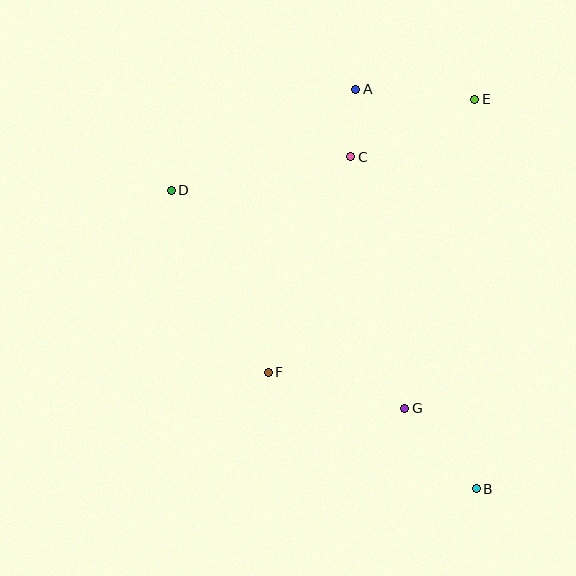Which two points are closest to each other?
Points A and C are closest to each other.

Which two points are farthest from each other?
Points B and D are farthest from each other.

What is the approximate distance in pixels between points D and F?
The distance between D and F is approximately 207 pixels.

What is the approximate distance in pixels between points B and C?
The distance between B and C is approximately 355 pixels.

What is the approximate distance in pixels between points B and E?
The distance between B and E is approximately 390 pixels.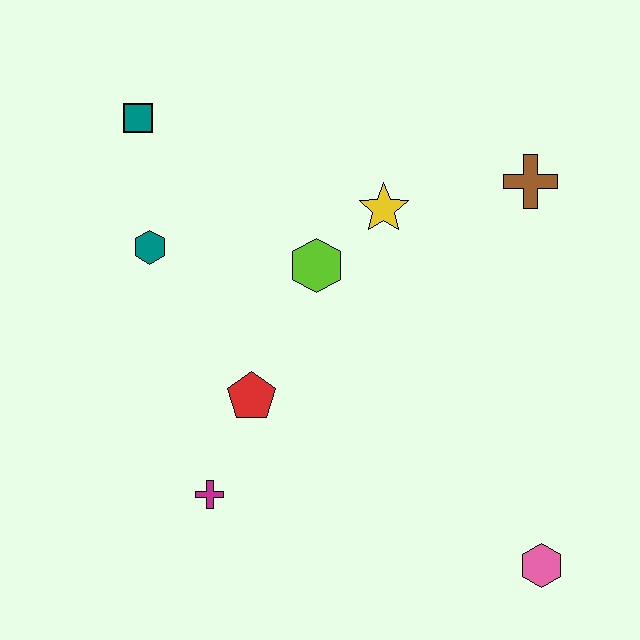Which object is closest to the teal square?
The teal hexagon is closest to the teal square.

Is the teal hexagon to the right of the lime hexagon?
No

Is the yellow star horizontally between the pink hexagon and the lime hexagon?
Yes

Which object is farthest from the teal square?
The pink hexagon is farthest from the teal square.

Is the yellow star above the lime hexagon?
Yes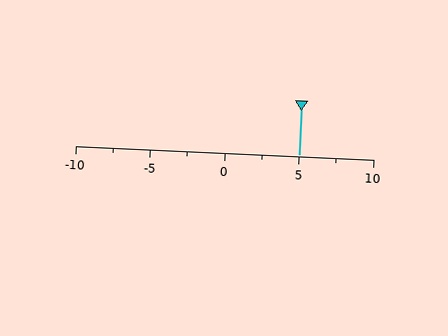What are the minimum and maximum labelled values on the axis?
The axis runs from -10 to 10.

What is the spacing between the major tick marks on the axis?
The major ticks are spaced 5 apart.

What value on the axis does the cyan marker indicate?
The marker indicates approximately 5.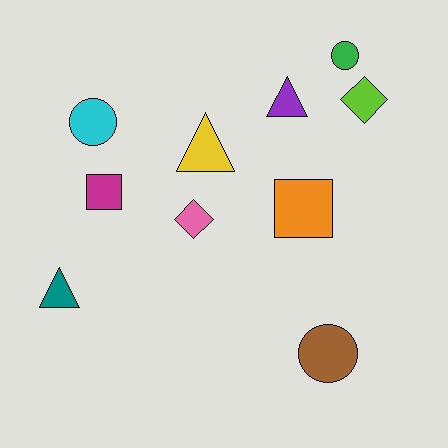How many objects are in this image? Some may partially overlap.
There are 10 objects.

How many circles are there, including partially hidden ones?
There are 3 circles.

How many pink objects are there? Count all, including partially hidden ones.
There is 1 pink object.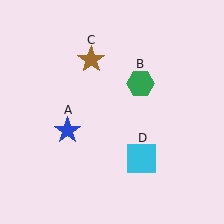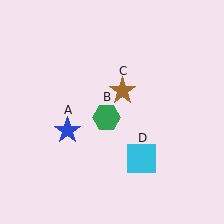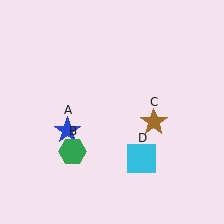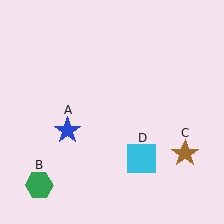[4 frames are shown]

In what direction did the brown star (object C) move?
The brown star (object C) moved down and to the right.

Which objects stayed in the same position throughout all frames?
Blue star (object A) and cyan square (object D) remained stationary.